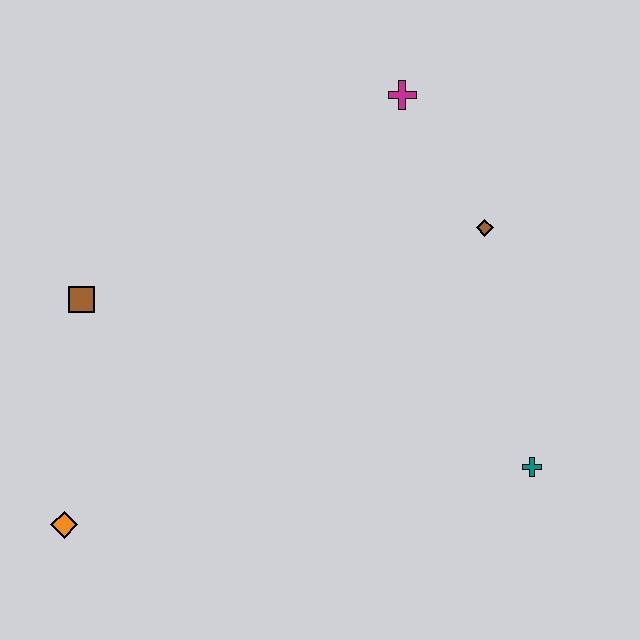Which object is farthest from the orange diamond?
The magenta cross is farthest from the orange diamond.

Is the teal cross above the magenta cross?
No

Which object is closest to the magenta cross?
The brown diamond is closest to the magenta cross.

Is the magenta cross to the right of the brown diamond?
No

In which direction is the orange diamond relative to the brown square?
The orange diamond is below the brown square.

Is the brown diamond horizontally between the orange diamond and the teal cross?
Yes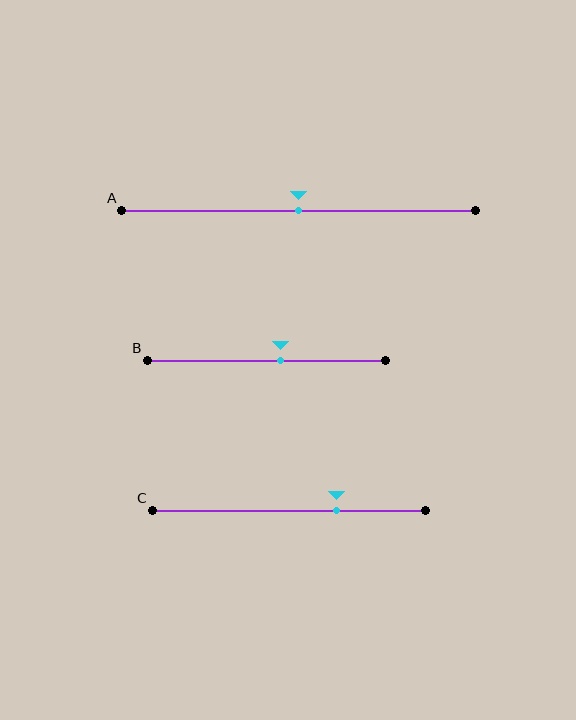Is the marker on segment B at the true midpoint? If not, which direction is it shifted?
No, the marker on segment B is shifted to the right by about 6% of the segment length.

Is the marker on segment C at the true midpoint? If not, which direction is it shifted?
No, the marker on segment C is shifted to the right by about 18% of the segment length.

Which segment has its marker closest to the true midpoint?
Segment A has its marker closest to the true midpoint.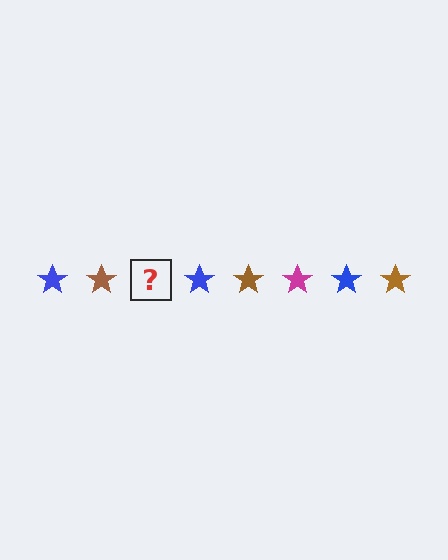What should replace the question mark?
The question mark should be replaced with a magenta star.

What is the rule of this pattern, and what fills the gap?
The rule is that the pattern cycles through blue, brown, magenta stars. The gap should be filled with a magenta star.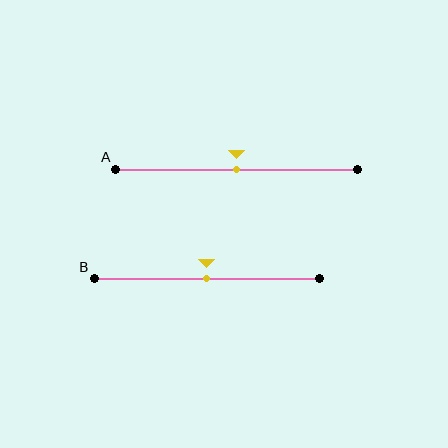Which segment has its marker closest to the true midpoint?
Segment A has its marker closest to the true midpoint.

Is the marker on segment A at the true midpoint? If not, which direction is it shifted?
Yes, the marker on segment A is at the true midpoint.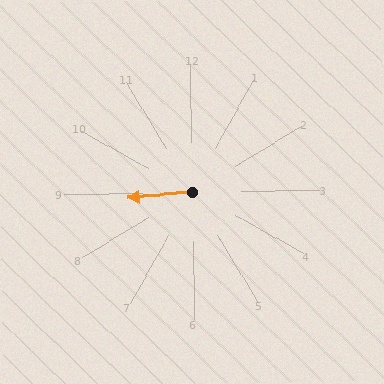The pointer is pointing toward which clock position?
Roughly 9 o'clock.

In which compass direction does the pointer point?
West.